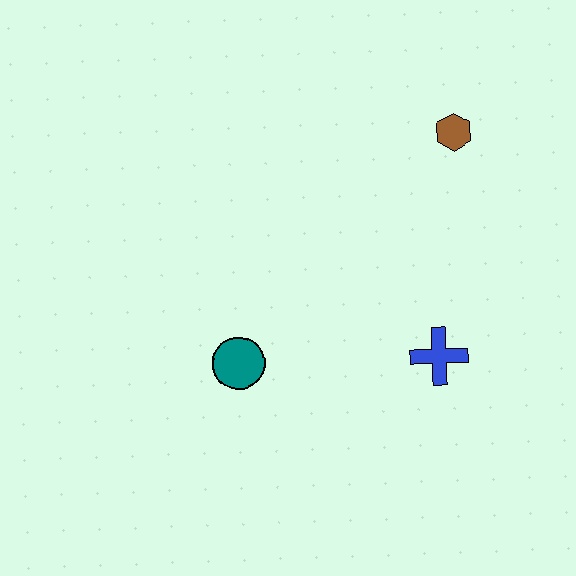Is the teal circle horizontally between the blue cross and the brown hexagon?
No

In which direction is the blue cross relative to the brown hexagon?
The blue cross is below the brown hexagon.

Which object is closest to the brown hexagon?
The blue cross is closest to the brown hexagon.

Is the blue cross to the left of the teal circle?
No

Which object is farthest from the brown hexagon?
The teal circle is farthest from the brown hexagon.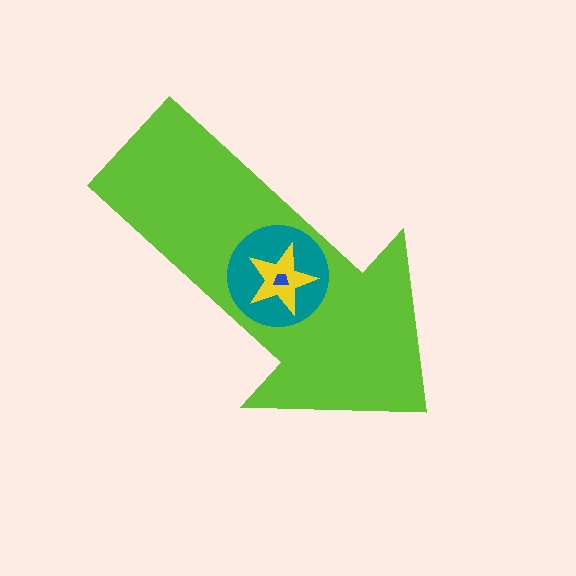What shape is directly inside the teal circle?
The yellow star.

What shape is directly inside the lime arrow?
The teal circle.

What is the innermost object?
The blue trapezoid.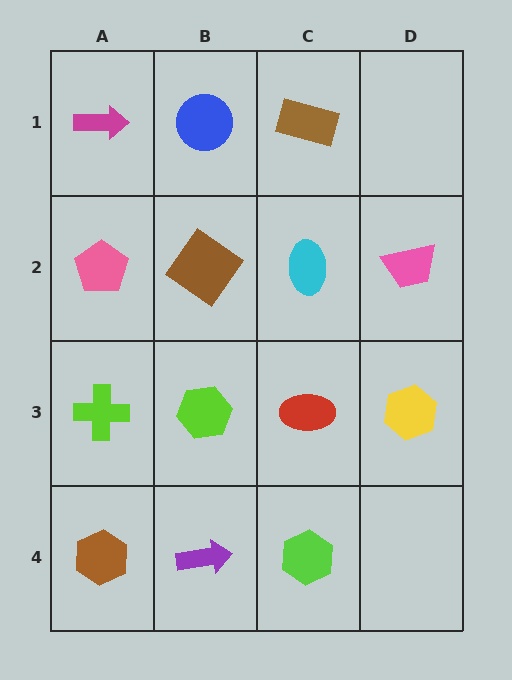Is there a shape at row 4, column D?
No, that cell is empty.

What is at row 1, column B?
A blue circle.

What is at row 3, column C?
A red ellipse.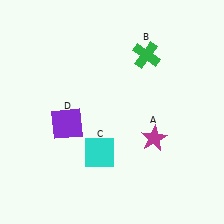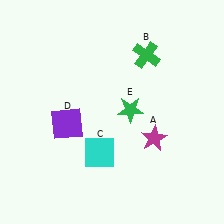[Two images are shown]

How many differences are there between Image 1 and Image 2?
There is 1 difference between the two images.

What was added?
A green star (E) was added in Image 2.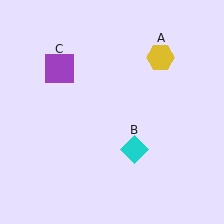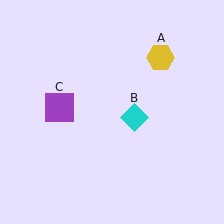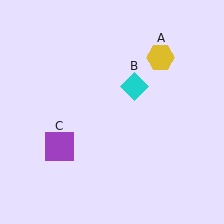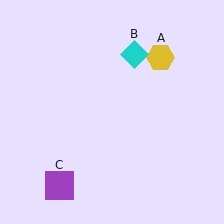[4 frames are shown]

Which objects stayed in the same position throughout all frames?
Yellow hexagon (object A) remained stationary.